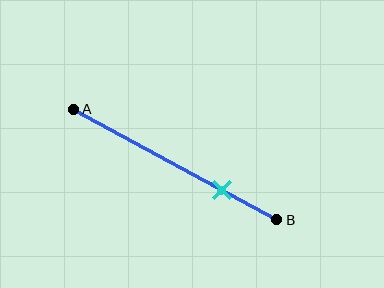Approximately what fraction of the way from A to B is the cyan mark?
The cyan mark is approximately 75% of the way from A to B.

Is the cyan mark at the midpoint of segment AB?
No, the mark is at about 75% from A, not at the 50% midpoint.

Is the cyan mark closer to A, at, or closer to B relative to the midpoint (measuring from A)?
The cyan mark is closer to point B than the midpoint of segment AB.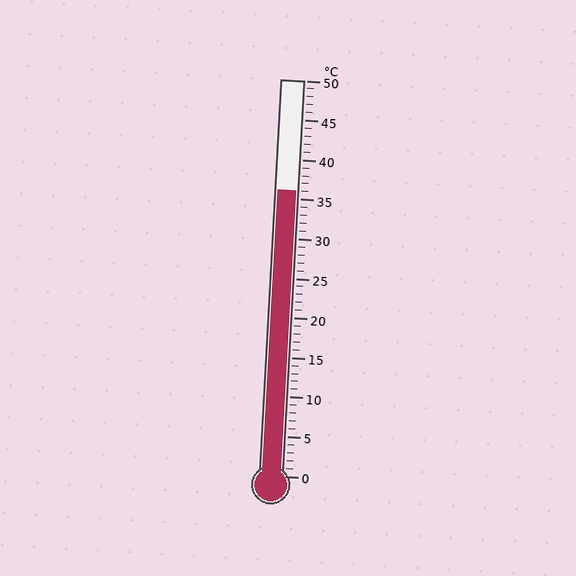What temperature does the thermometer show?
The thermometer shows approximately 36°C.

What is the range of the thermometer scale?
The thermometer scale ranges from 0°C to 50°C.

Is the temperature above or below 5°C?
The temperature is above 5°C.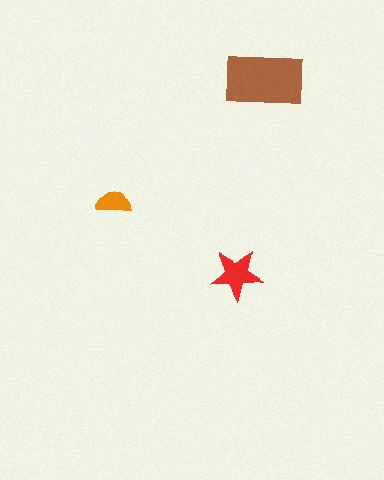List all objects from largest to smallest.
The brown rectangle, the red star, the orange semicircle.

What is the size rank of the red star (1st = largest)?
2nd.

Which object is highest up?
The brown rectangle is topmost.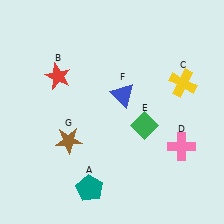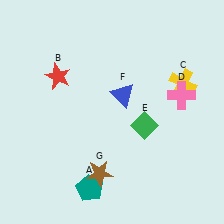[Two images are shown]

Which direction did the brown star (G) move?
The brown star (G) moved down.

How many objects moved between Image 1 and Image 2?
2 objects moved between the two images.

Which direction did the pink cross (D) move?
The pink cross (D) moved up.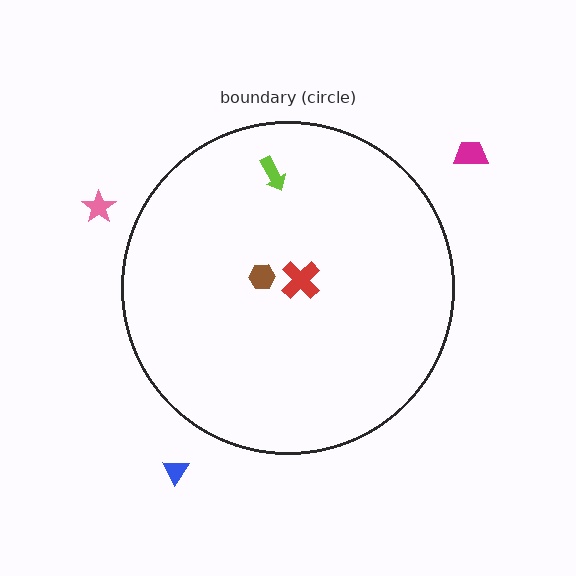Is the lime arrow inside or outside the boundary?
Inside.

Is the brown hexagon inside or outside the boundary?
Inside.